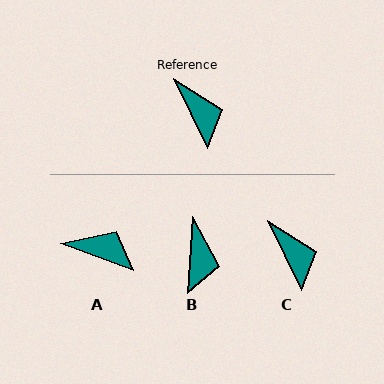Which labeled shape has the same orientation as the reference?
C.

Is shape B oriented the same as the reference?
No, it is off by about 30 degrees.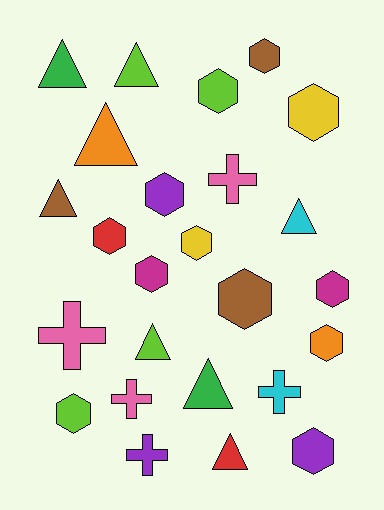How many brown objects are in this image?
There are 3 brown objects.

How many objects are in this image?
There are 25 objects.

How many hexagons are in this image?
There are 12 hexagons.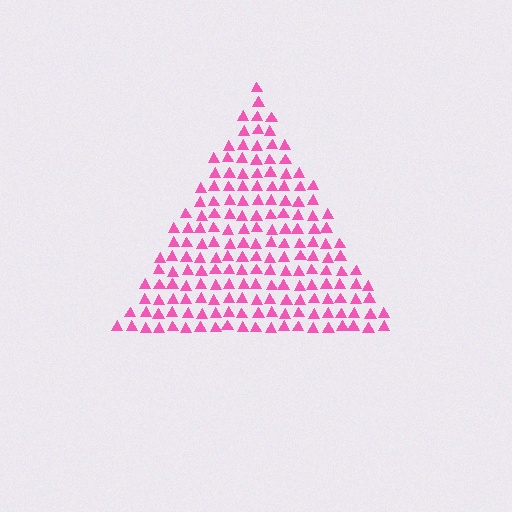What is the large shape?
The large shape is a triangle.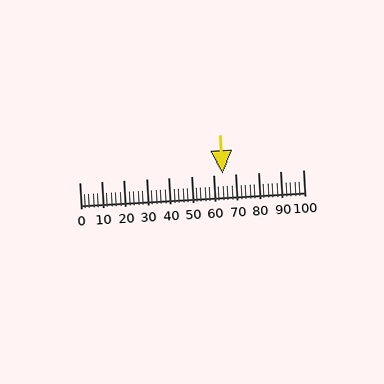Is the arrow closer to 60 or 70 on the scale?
The arrow is closer to 60.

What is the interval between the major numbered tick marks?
The major tick marks are spaced 10 units apart.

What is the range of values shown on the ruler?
The ruler shows values from 0 to 100.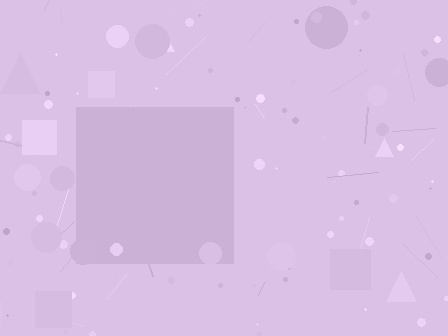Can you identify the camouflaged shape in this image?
The camouflaged shape is a square.